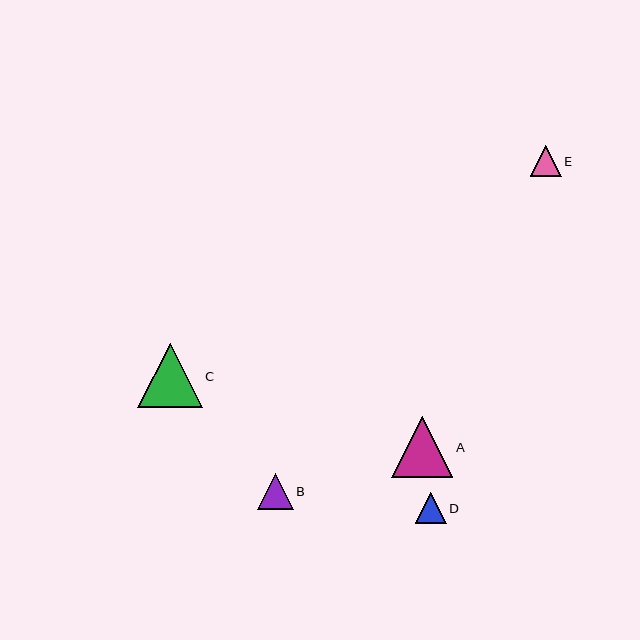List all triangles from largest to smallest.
From largest to smallest: C, A, B, D, E.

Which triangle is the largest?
Triangle C is the largest with a size of approximately 64 pixels.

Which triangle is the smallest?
Triangle E is the smallest with a size of approximately 31 pixels.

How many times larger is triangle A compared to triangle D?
Triangle A is approximately 2.0 times the size of triangle D.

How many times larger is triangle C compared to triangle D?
Triangle C is approximately 2.1 times the size of triangle D.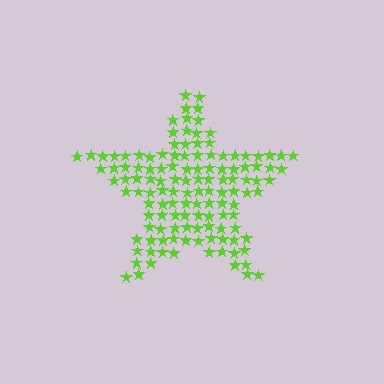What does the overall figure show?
The overall figure shows a star.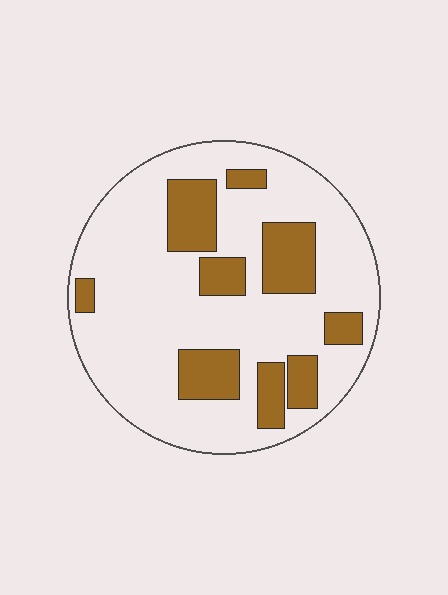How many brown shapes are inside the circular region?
9.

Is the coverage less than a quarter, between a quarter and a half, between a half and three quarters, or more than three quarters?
Less than a quarter.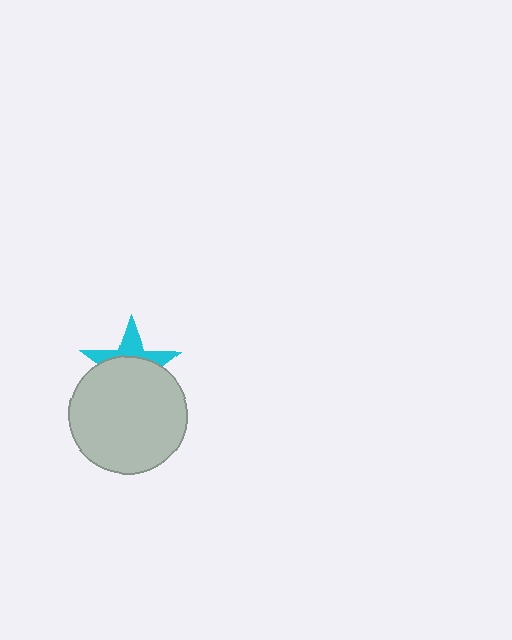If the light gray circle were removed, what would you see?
You would see the complete cyan star.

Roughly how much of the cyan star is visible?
A small part of it is visible (roughly 37%).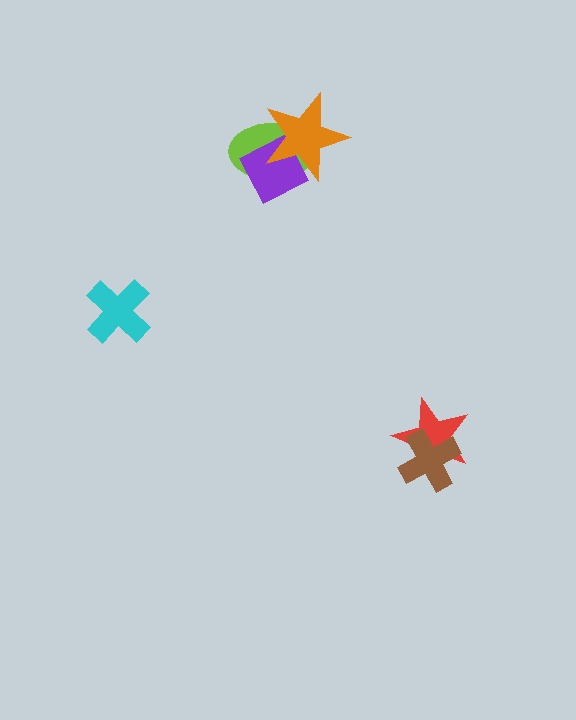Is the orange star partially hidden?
No, no other shape covers it.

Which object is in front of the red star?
The brown cross is in front of the red star.